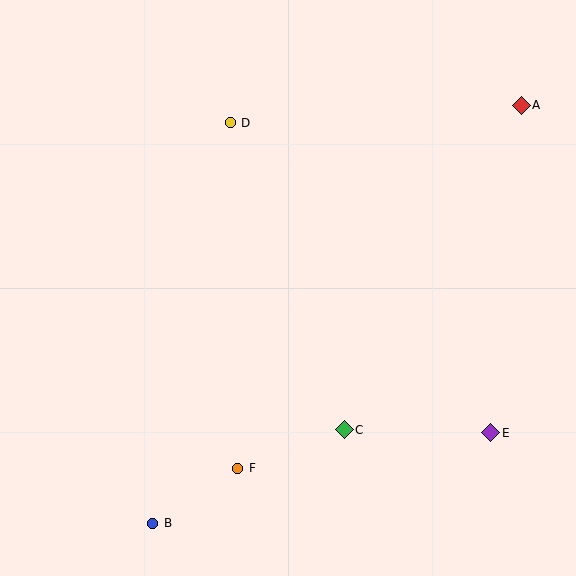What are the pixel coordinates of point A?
Point A is at (521, 105).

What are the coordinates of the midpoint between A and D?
The midpoint between A and D is at (376, 114).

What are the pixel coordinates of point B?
Point B is at (153, 523).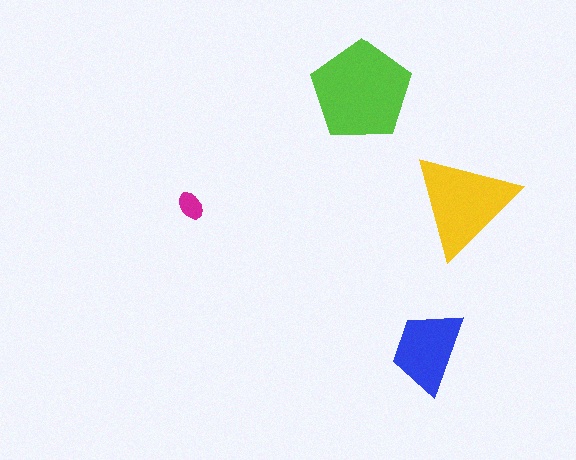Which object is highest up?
The lime pentagon is topmost.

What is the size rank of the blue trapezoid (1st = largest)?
3rd.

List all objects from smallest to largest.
The magenta ellipse, the blue trapezoid, the yellow triangle, the lime pentagon.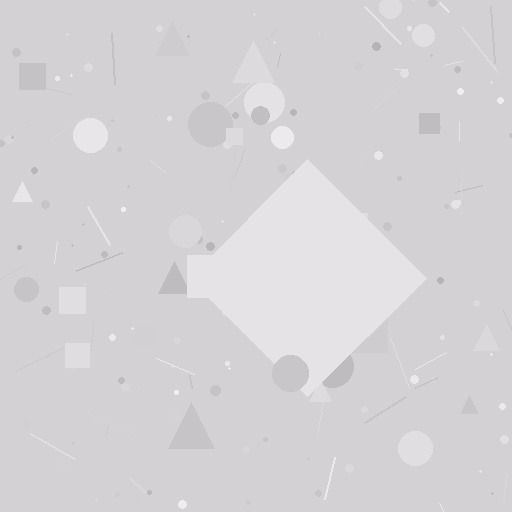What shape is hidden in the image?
A diamond is hidden in the image.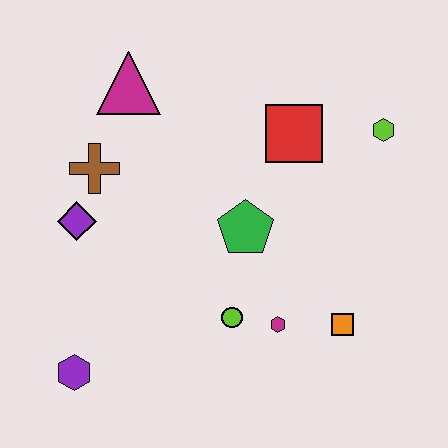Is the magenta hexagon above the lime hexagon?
No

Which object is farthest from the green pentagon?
The purple hexagon is farthest from the green pentagon.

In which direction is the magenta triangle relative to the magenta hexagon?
The magenta triangle is above the magenta hexagon.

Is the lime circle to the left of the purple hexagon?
No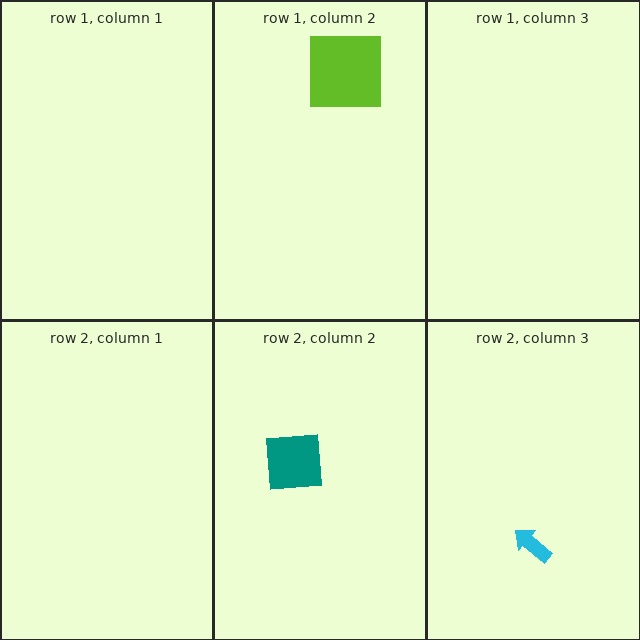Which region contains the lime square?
The row 1, column 2 region.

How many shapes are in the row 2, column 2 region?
1.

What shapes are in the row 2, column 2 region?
The teal square.